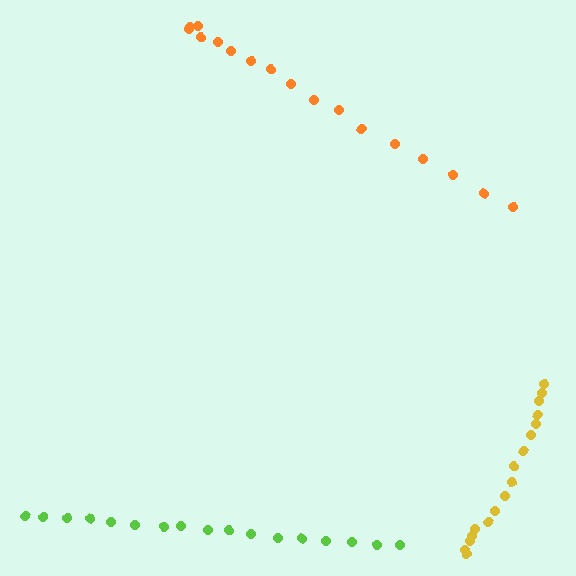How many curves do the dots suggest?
There are 3 distinct paths.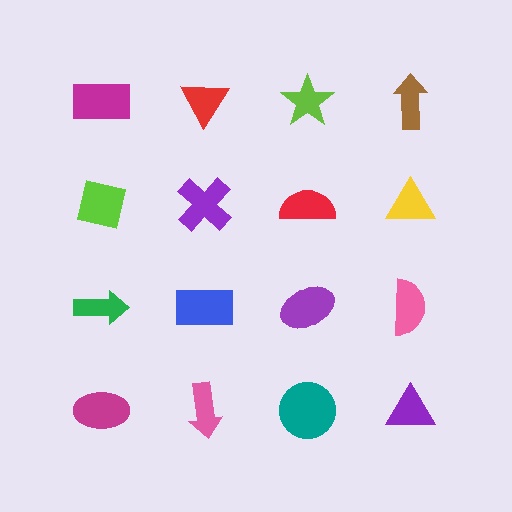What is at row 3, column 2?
A blue rectangle.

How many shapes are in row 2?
4 shapes.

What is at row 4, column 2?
A pink arrow.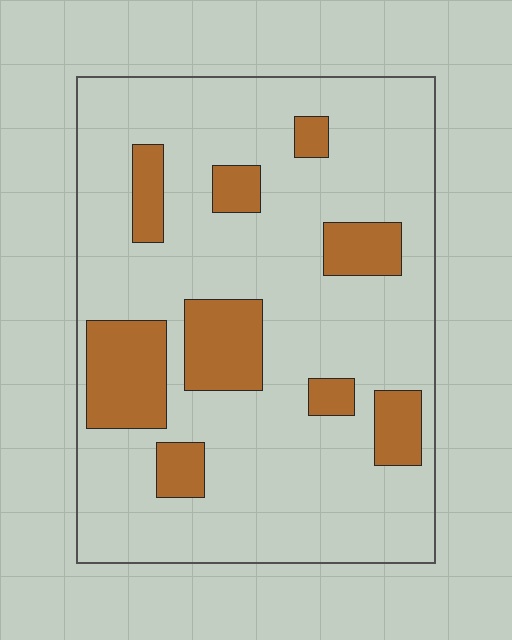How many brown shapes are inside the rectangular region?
9.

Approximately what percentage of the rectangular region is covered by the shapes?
Approximately 20%.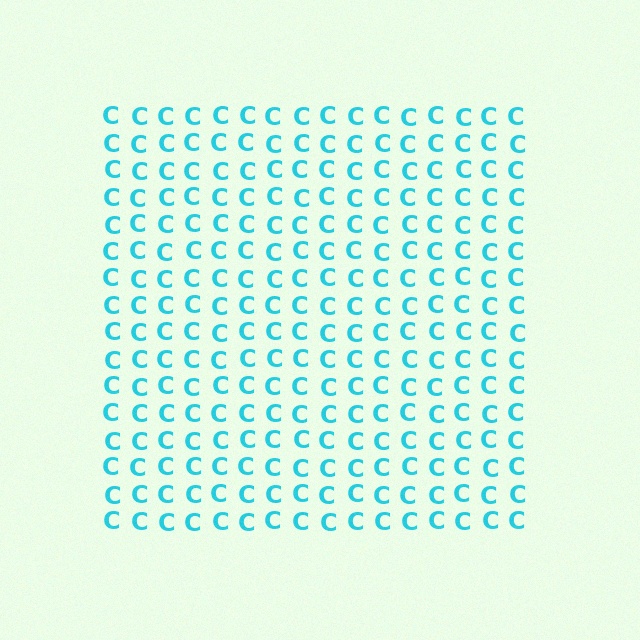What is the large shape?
The large shape is a square.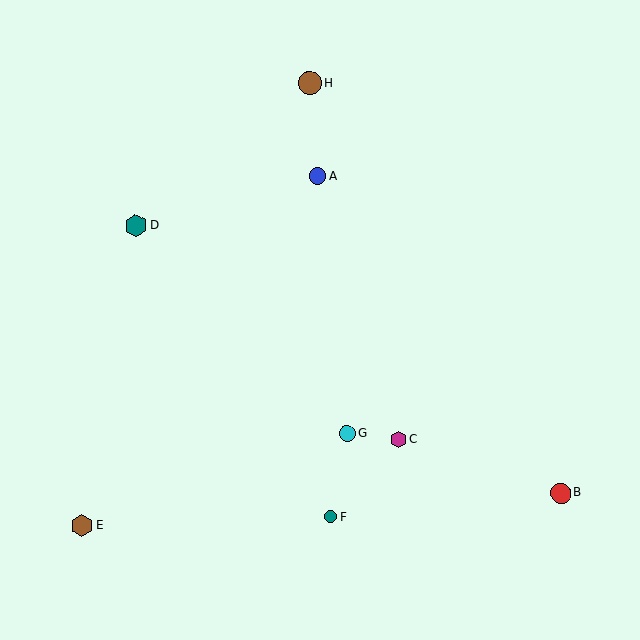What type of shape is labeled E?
Shape E is a brown hexagon.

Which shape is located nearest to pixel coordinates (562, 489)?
The red circle (labeled B) at (561, 493) is nearest to that location.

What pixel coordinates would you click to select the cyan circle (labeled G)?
Click at (347, 433) to select the cyan circle G.